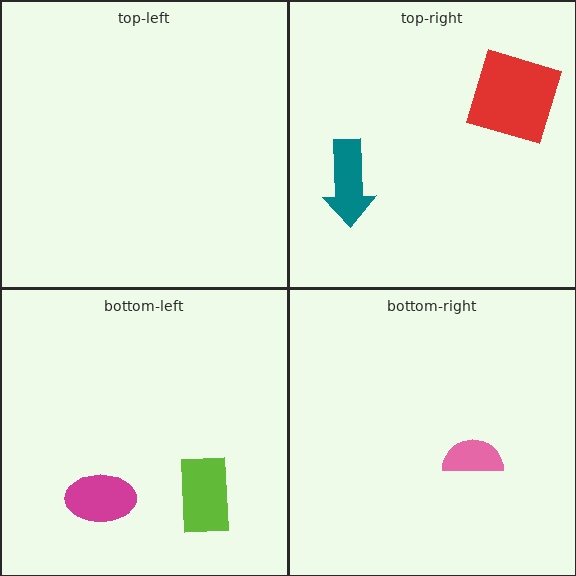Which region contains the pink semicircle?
The bottom-right region.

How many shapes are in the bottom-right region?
1.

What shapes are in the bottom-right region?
The pink semicircle.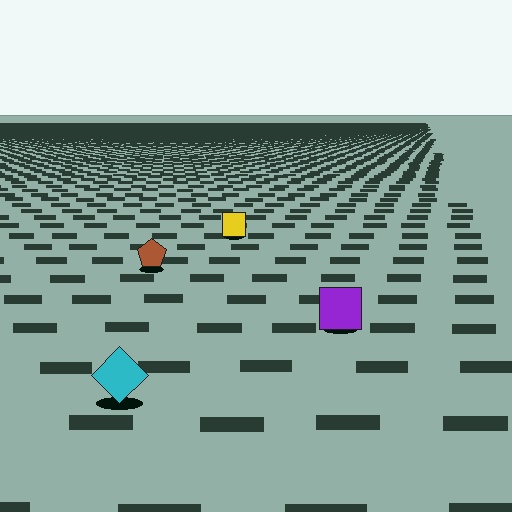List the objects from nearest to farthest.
From nearest to farthest: the cyan diamond, the purple square, the brown pentagon, the yellow square.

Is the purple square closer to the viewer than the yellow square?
Yes. The purple square is closer — you can tell from the texture gradient: the ground texture is coarser near it.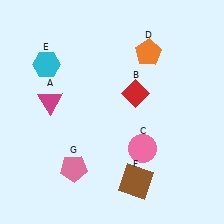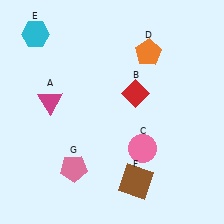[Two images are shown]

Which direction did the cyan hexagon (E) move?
The cyan hexagon (E) moved up.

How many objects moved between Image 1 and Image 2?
1 object moved between the two images.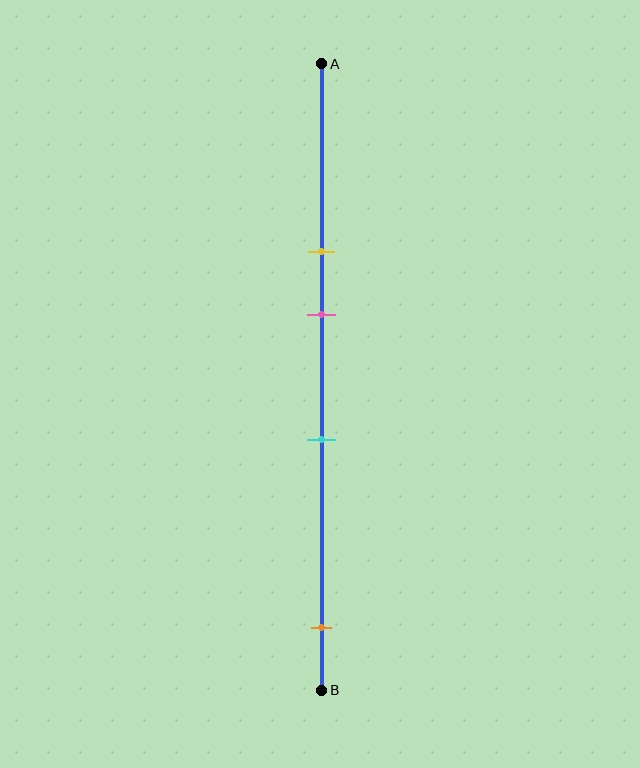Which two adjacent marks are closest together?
The yellow and pink marks are the closest adjacent pair.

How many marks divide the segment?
There are 4 marks dividing the segment.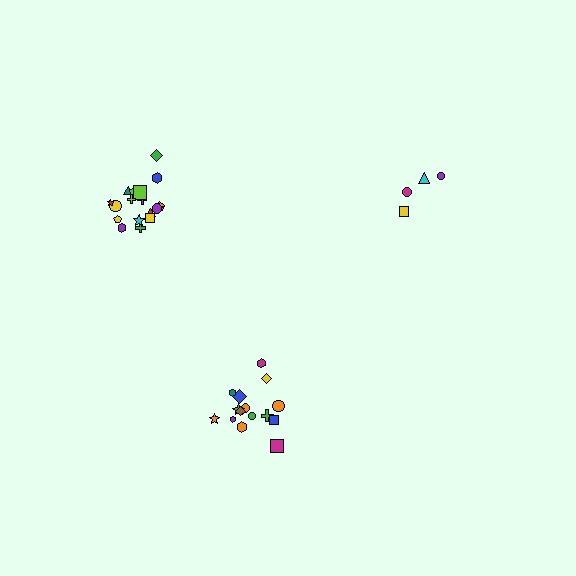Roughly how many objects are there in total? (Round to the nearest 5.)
Roughly 35 objects in total.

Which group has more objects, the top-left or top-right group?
The top-left group.